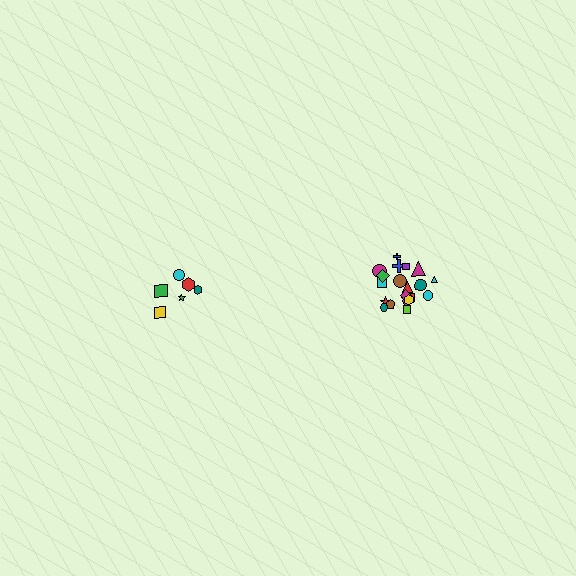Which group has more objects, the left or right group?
The right group.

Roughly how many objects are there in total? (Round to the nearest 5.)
Roughly 30 objects in total.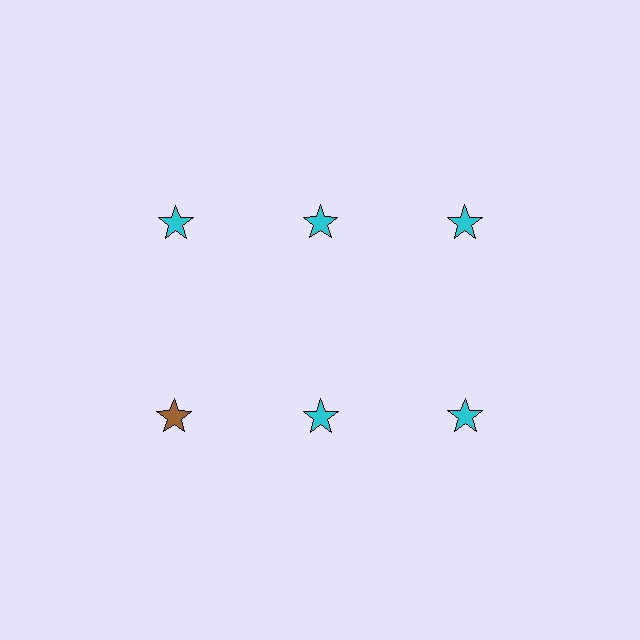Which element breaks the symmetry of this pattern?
The brown star in the second row, leftmost column breaks the symmetry. All other shapes are cyan stars.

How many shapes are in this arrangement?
There are 6 shapes arranged in a grid pattern.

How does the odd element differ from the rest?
It has a different color: brown instead of cyan.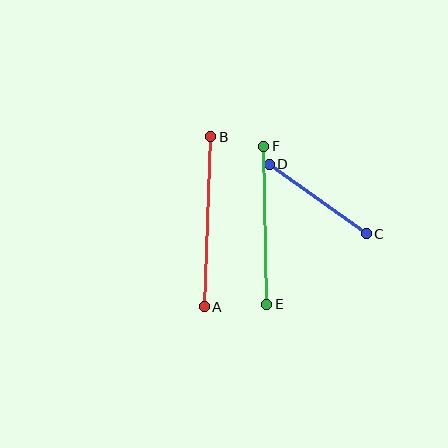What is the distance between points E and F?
The distance is approximately 158 pixels.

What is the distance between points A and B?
The distance is approximately 170 pixels.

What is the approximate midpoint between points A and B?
The midpoint is at approximately (207, 222) pixels.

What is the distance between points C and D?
The distance is approximately 120 pixels.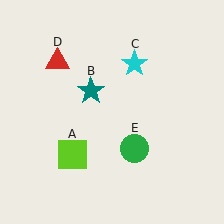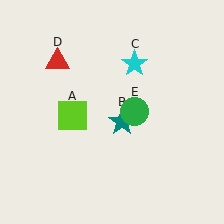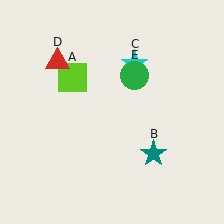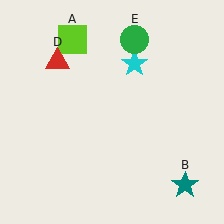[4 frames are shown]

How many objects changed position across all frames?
3 objects changed position: lime square (object A), teal star (object B), green circle (object E).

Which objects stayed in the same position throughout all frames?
Cyan star (object C) and red triangle (object D) remained stationary.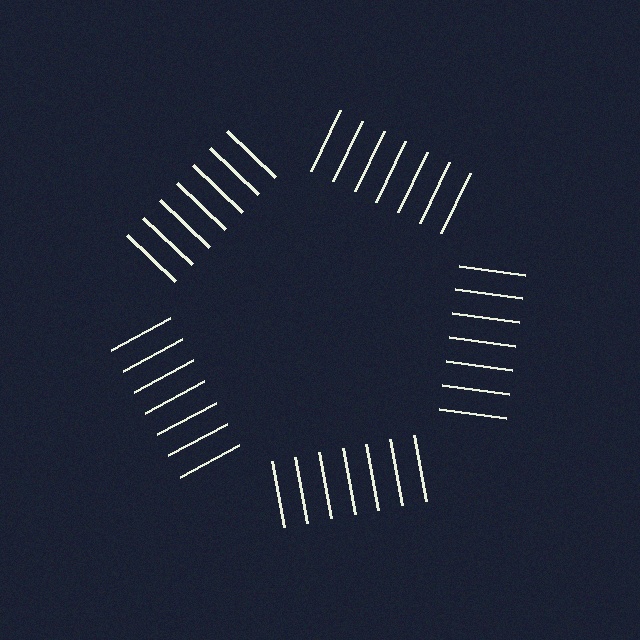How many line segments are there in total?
35 — 7 along each of the 5 edges.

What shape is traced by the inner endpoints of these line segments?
An illusory pentagon — the line segments terminate on its edges but no continuous stroke is drawn.